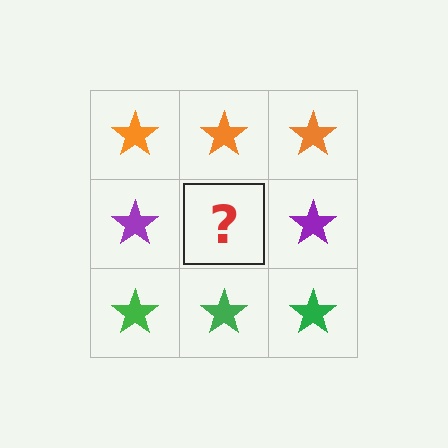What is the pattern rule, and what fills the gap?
The rule is that each row has a consistent color. The gap should be filled with a purple star.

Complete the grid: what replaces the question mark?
The question mark should be replaced with a purple star.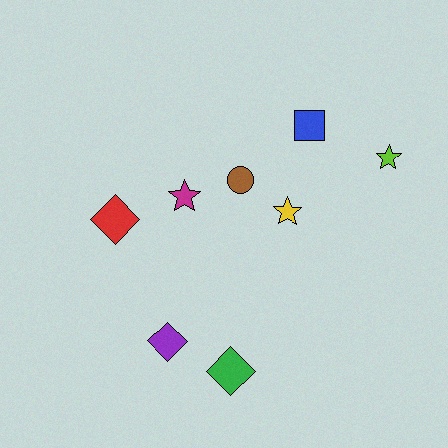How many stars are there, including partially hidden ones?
There are 3 stars.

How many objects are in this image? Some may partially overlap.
There are 8 objects.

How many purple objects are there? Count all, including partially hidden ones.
There is 1 purple object.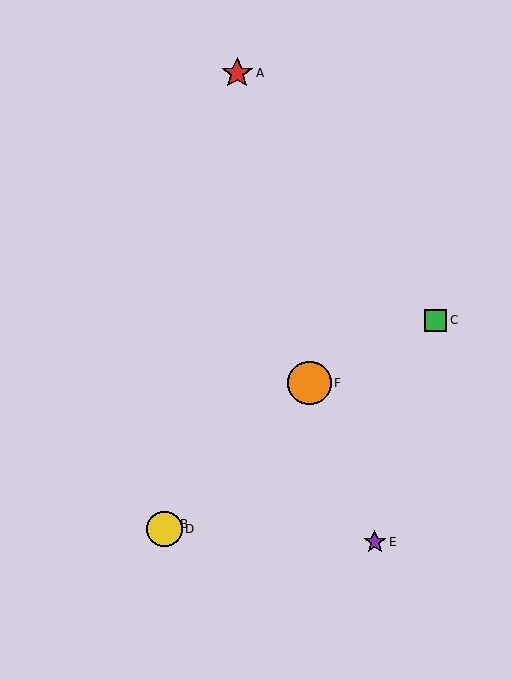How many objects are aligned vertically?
2 objects (B, D) are aligned vertically.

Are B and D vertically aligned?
Yes, both are at x≈164.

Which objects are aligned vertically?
Objects B, D are aligned vertically.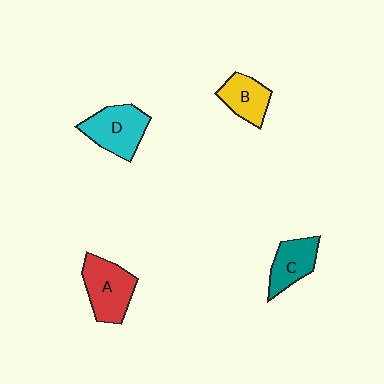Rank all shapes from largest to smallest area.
From largest to smallest: A (red), D (cyan), C (teal), B (yellow).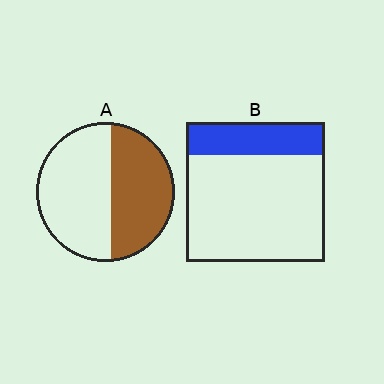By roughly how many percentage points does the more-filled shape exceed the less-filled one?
By roughly 20 percentage points (A over B).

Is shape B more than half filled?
No.